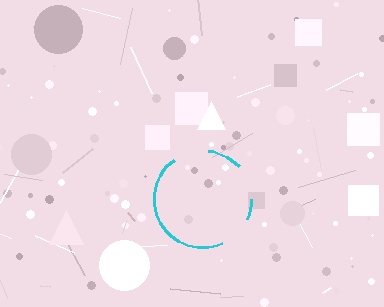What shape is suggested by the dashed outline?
The dashed outline suggests a circle.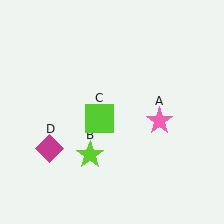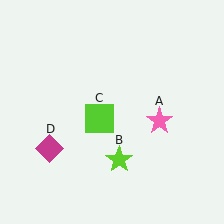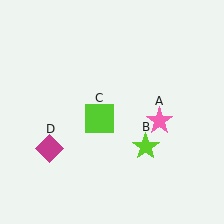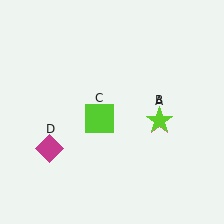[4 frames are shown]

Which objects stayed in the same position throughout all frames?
Pink star (object A) and lime square (object C) and magenta diamond (object D) remained stationary.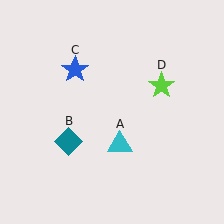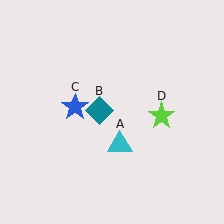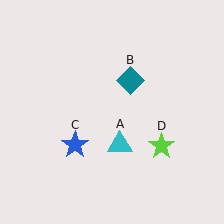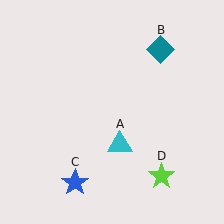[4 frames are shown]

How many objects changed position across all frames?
3 objects changed position: teal diamond (object B), blue star (object C), lime star (object D).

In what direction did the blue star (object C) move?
The blue star (object C) moved down.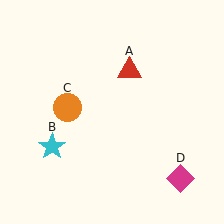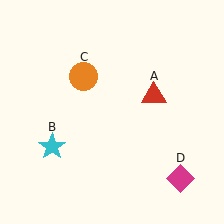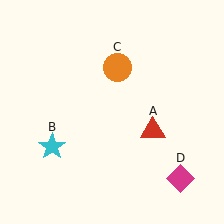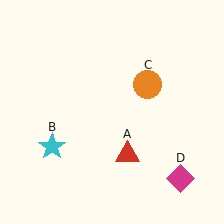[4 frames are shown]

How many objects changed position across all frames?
2 objects changed position: red triangle (object A), orange circle (object C).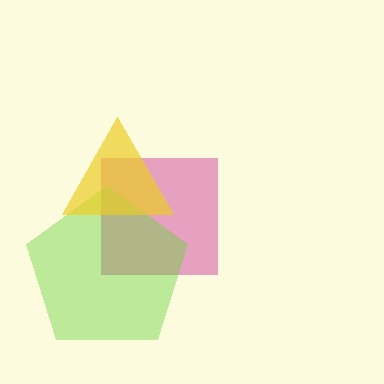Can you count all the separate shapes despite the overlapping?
Yes, there are 3 separate shapes.